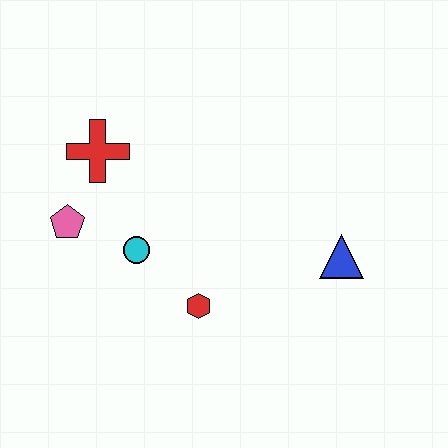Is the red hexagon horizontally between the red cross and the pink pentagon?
No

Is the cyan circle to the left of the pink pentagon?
No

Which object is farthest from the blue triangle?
The pink pentagon is farthest from the blue triangle.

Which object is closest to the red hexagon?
The cyan circle is closest to the red hexagon.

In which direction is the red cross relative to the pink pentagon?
The red cross is above the pink pentagon.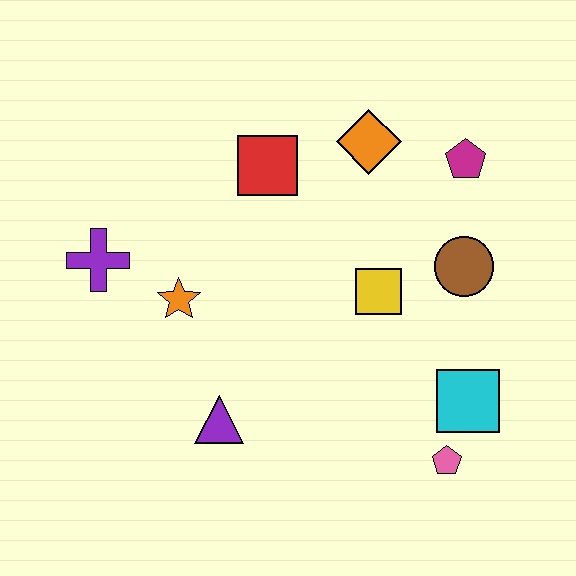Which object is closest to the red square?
The orange diamond is closest to the red square.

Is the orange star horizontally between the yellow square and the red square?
No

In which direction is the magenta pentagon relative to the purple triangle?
The magenta pentagon is above the purple triangle.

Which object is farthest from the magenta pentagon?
The purple cross is farthest from the magenta pentagon.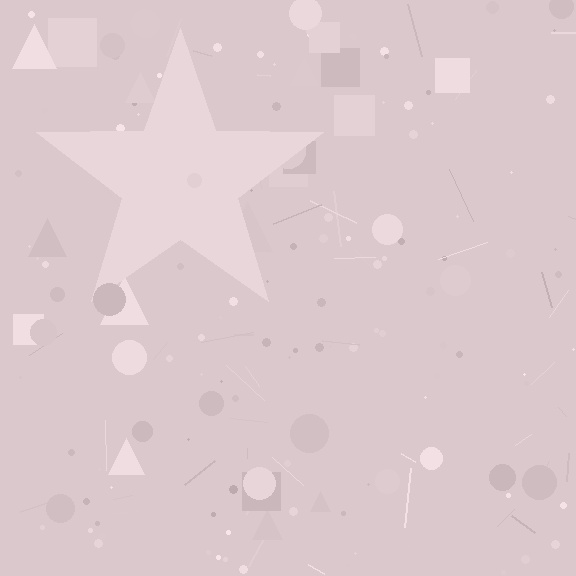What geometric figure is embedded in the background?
A star is embedded in the background.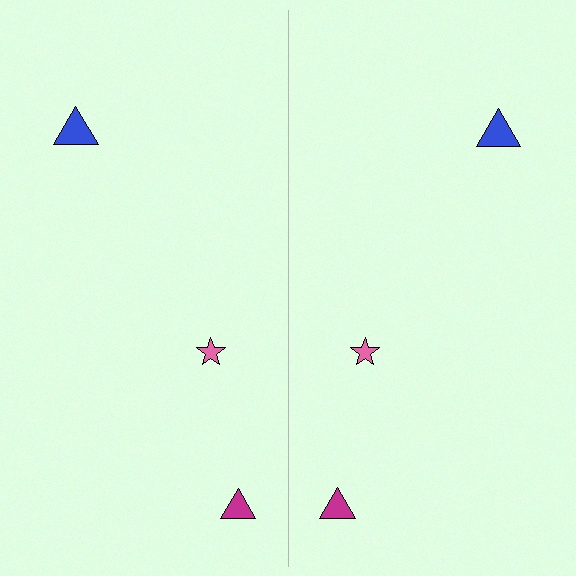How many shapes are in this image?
There are 6 shapes in this image.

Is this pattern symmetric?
Yes, this pattern has bilateral (reflection) symmetry.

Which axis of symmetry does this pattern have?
The pattern has a vertical axis of symmetry running through the center of the image.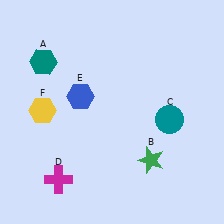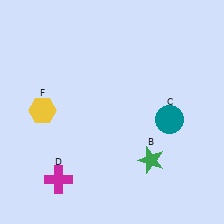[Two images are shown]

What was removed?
The blue hexagon (E), the teal hexagon (A) were removed in Image 2.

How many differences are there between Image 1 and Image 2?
There are 2 differences between the two images.